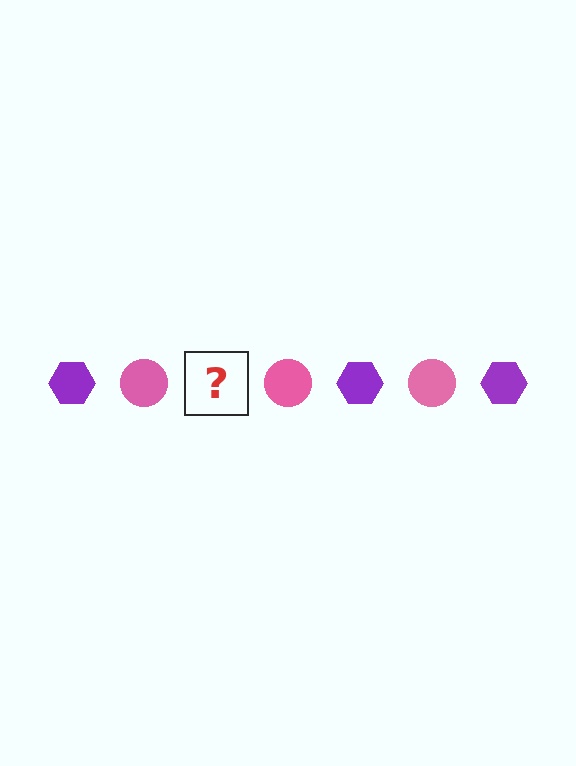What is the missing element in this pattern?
The missing element is a purple hexagon.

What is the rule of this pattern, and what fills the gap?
The rule is that the pattern alternates between purple hexagon and pink circle. The gap should be filled with a purple hexagon.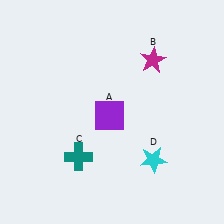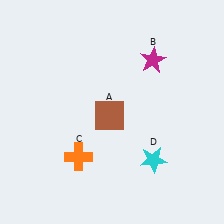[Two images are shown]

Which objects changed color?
A changed from purple to brown. C changed from teal to orange.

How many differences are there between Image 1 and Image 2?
There are 2 differences between the two images.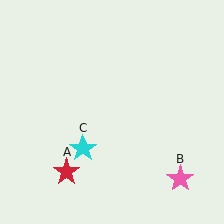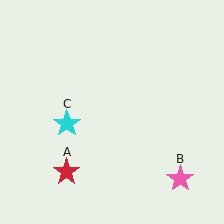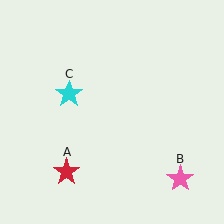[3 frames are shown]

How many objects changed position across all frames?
1 object changed position: cyan star (object C).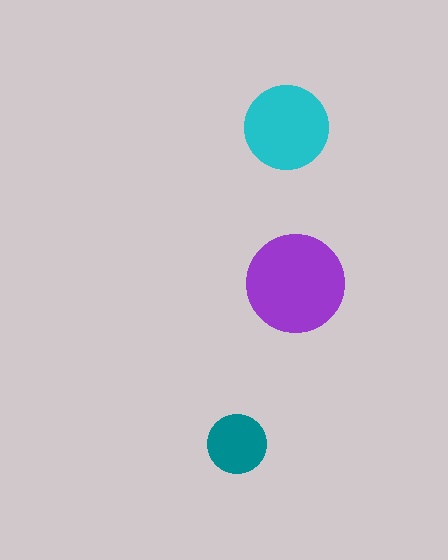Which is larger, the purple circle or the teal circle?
The purple one.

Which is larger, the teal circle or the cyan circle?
The cyan one.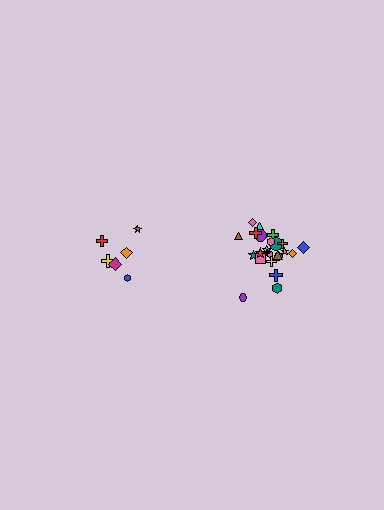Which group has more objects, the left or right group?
The right group.